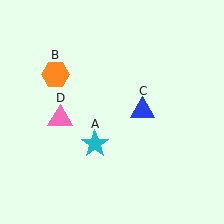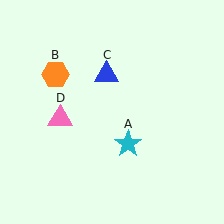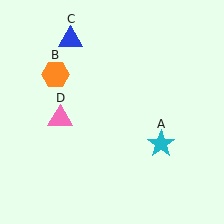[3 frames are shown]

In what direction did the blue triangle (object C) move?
The blue triangle (object C) moved up and to the left.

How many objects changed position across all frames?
2 objects changed position: cyan star (object A), blue triangle (object C).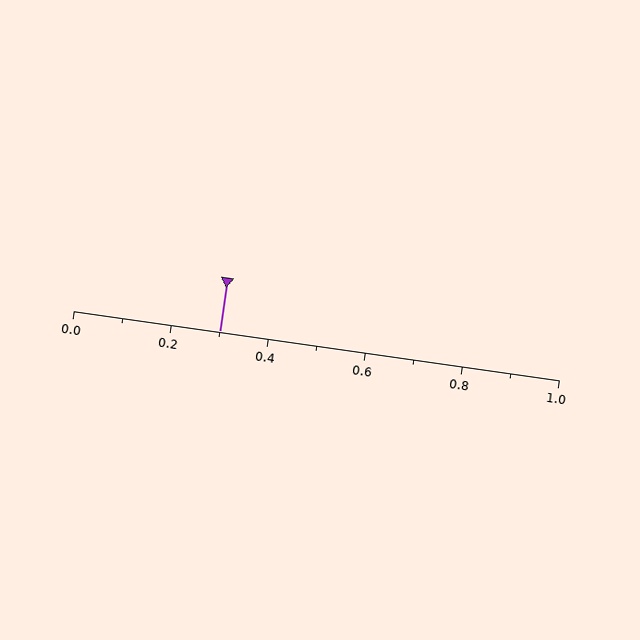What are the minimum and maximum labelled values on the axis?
The axis runs from 0.0 to 1.0.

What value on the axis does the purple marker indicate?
The marker indicates approximately 0.3.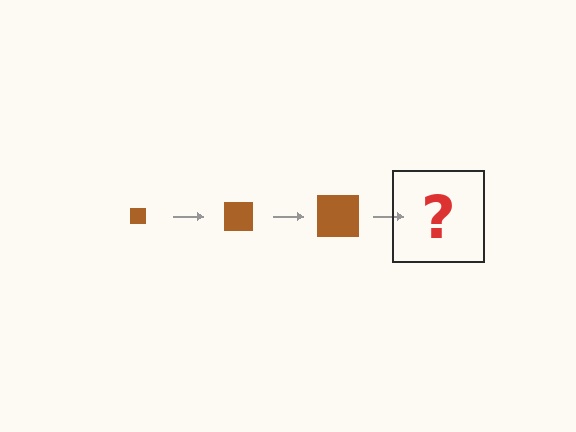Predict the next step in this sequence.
The next step is a brown square, larger than the previous one.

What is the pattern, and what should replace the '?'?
The pattern is that the square gets progressively larger each step. The '?' should be a brown square, larger than the previous one.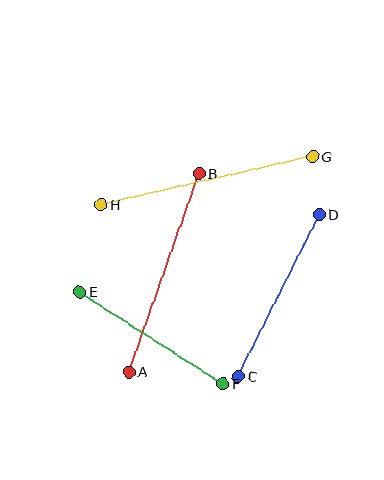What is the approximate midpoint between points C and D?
The midpoint is at approximately (279, 295) pixels.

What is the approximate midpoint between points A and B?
The midpoint is at approximately (164, 273) pixels.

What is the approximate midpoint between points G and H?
The midpoint is at approximately (207, 181) pixels.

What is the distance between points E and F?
The distance is approximately 171 pixels.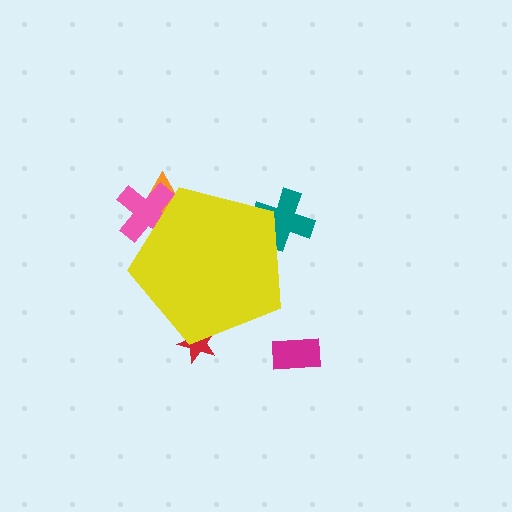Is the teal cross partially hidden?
Yes, the teal cross is partially hidden behind the yellow pentagon.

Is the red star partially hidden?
Yes, the red star is partially hidden behind the yellow pentagon.